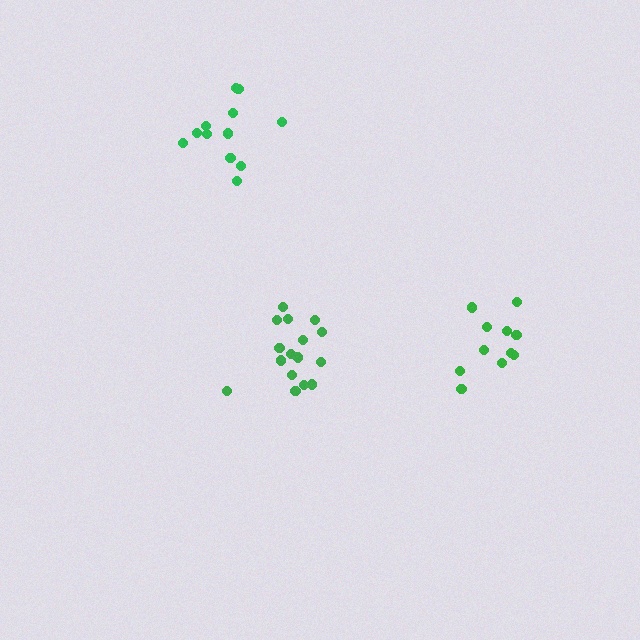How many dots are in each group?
Group 1: 16 dots, Group 2: 11 dots, Group 3: 12 dots (39 total).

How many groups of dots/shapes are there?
There are 3 groups.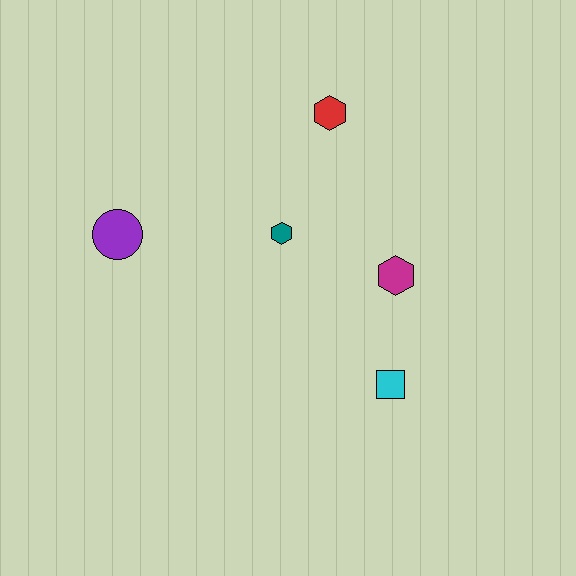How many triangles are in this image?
There are no triangles.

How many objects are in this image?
There are 5 objects.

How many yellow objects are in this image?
There are no yellow objects.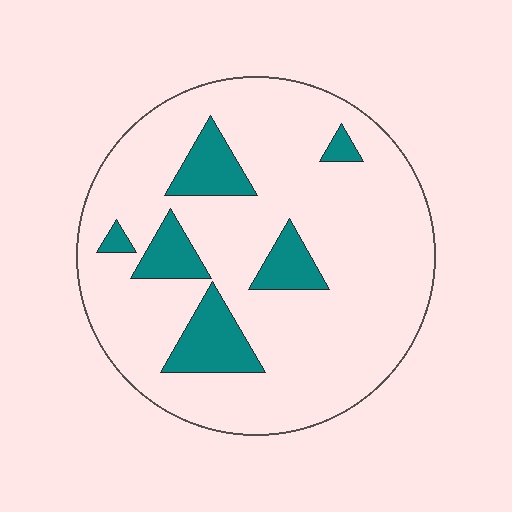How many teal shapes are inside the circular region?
6.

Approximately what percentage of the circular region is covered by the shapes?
Approximately 15%.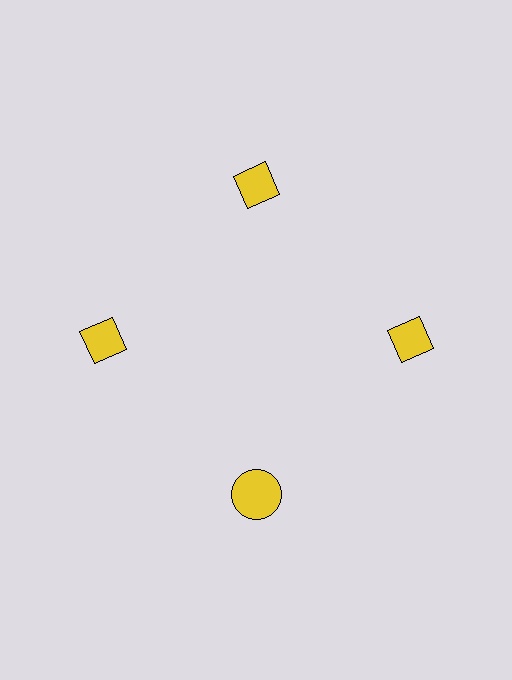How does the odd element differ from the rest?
It has a different shape: circle instead of diamond.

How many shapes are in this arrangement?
There are 4 shapes arranged in a ring pattern.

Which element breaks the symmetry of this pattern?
The yellow circle at roughly the 6 o'clock position breaks the symmetry. All other shapes are yellow diamonds.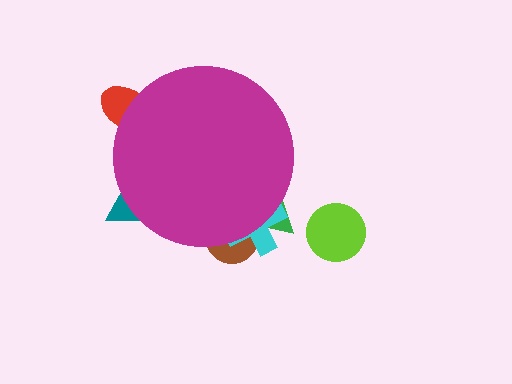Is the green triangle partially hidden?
Yes, the green triangle is partially hidden behind the magenta circle.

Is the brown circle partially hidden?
Yes, the brown circle is partially hidden behind the magenta circle.